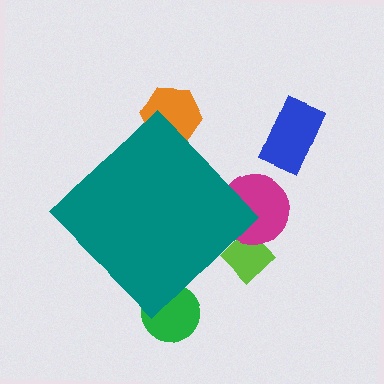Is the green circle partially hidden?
Yes, the green circle is partially hidden behind the teal diamond.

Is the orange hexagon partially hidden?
Yes, the orange hexagon is partially hidden behind the teal diamond.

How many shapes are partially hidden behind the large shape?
4 shapes are partially hidden.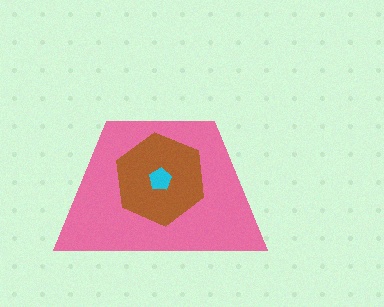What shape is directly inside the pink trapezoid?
The brown hexagon.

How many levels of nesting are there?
3.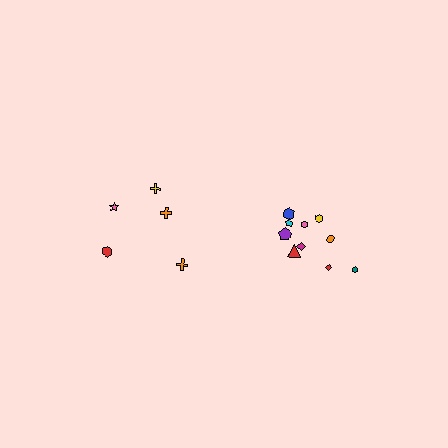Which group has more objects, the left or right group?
The right group.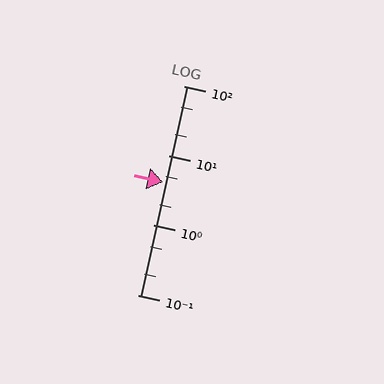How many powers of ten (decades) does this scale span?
The scale spans 3 decades, from 0.1 to 100.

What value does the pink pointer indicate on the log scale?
The pointer indicates approximately 4.1.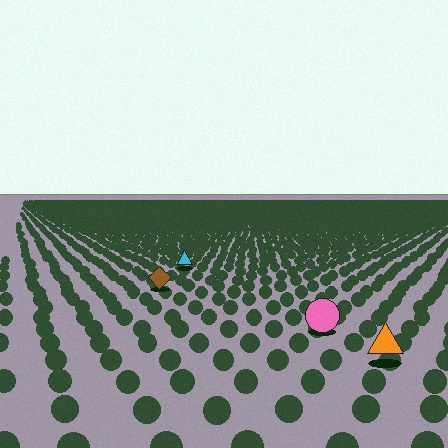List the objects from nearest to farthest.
From nearest to farthest: the orange triangle, the pink circle, the brown diamond, the cyan triangle.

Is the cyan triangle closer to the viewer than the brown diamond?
No. The brown diamond is closer — you can tell from the texture gradient: the ground texture is coarser near it.